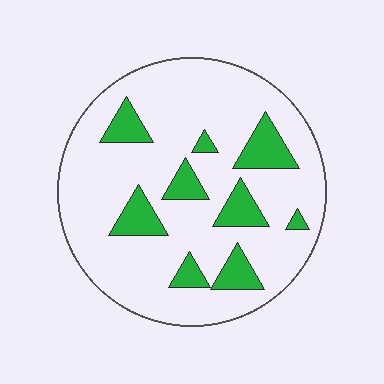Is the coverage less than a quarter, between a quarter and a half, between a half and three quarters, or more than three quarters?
Less than a quarter.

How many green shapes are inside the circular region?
9.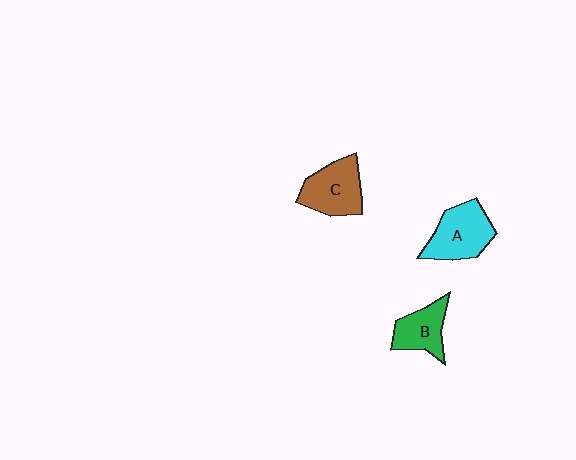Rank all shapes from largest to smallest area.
From largest to smallest: A (cyan), C (brown), B (green).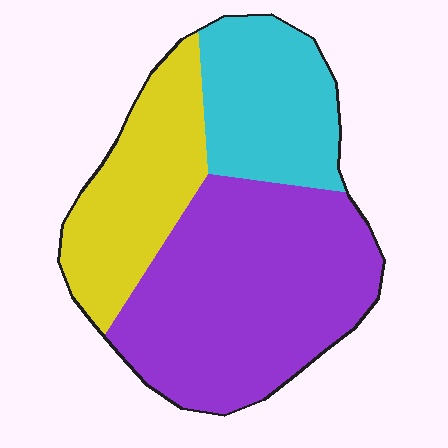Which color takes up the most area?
Purple, at roughly 50%.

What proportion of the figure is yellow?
Yellow covers 26% of the figure.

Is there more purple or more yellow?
Purple.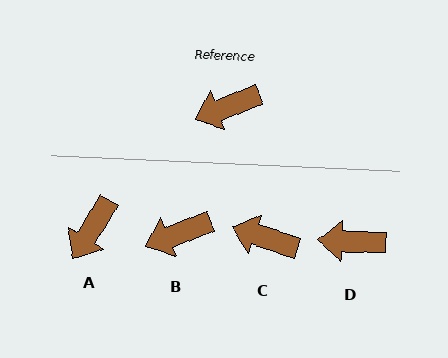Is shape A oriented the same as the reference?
No, it is off by about 38 degrees.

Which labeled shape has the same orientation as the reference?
B.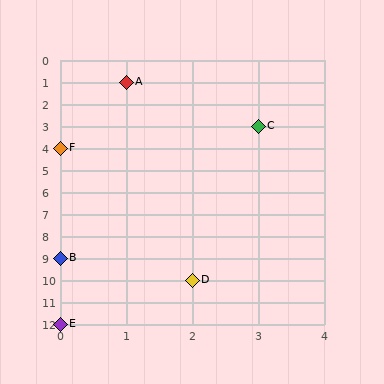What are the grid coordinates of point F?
Point F is at grid coordinates (0, 4).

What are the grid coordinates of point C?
Point C is at grid coordinates (3, 3).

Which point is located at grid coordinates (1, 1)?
Point A is at (1, 1).